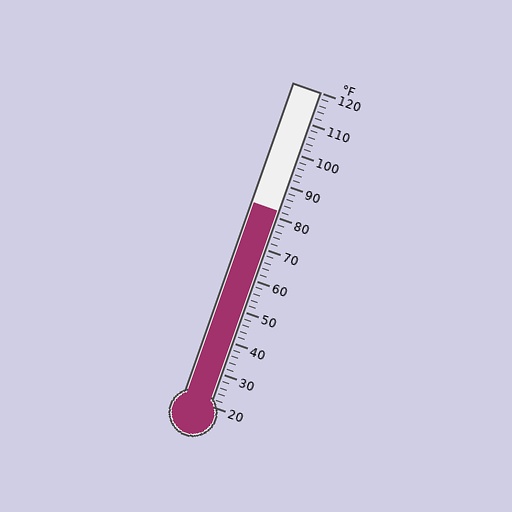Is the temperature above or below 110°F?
The temperature is below 110°F.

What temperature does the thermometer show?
The thermometer shows approximately 82°F.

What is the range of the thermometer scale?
The thermometer scale ranges from 20°F to 120°F.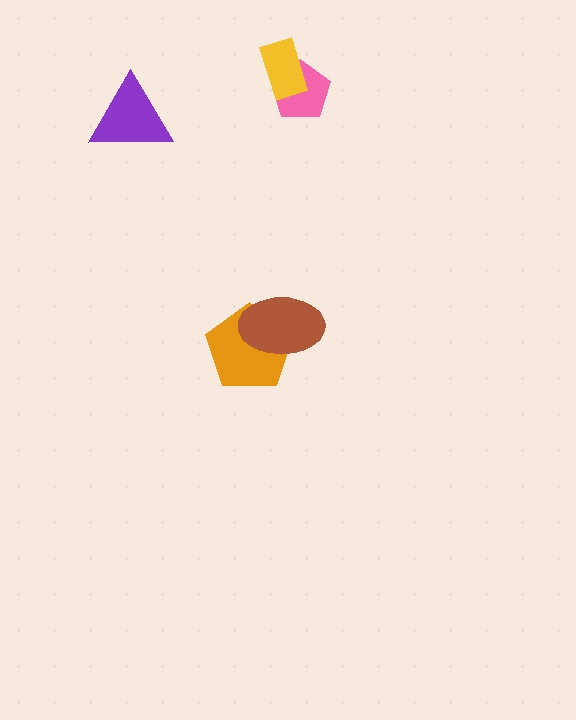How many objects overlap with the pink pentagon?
1 object overlaps with the pink pentagon.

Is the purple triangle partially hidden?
No, no other shape covers it.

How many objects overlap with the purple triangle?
0 objects overlap with the purple triangle.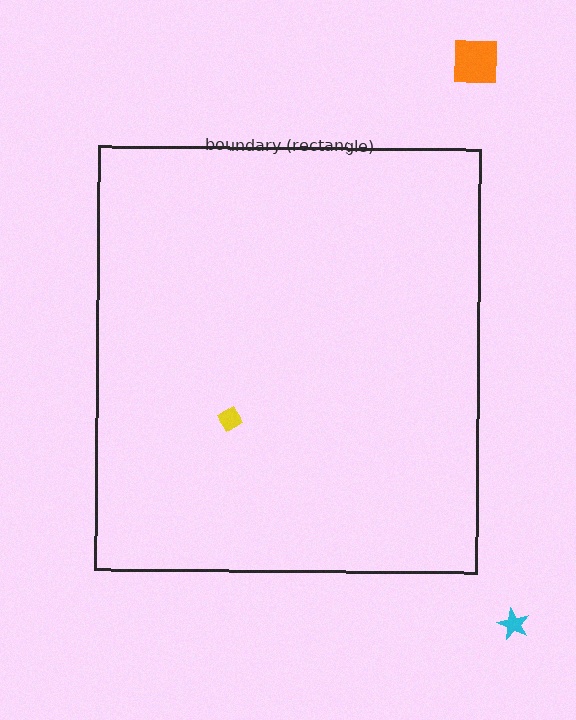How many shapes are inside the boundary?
1 inside, 2 outside.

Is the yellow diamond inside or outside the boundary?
Inside.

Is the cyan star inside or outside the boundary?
Outside.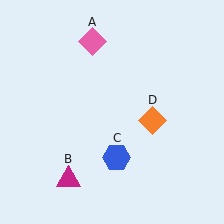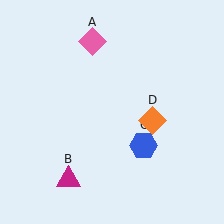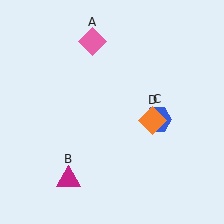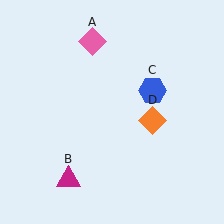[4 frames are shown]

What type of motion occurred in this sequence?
The blue hexagon (object C) rotated counterclockwise around the center of the scene.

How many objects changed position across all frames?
1 object changed position: blue hexagon (object C).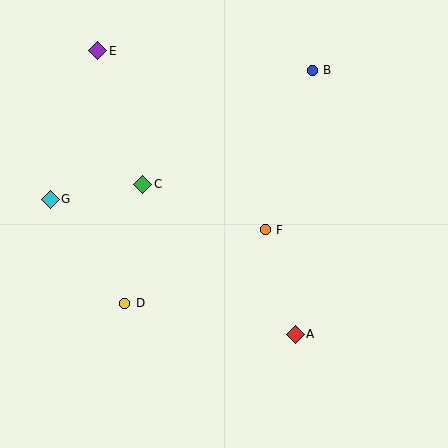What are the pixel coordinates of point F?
Point F is at (265, 230).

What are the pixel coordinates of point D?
Point D is at (125, 303).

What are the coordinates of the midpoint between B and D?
The midpoint between B and D is at (218, 187).